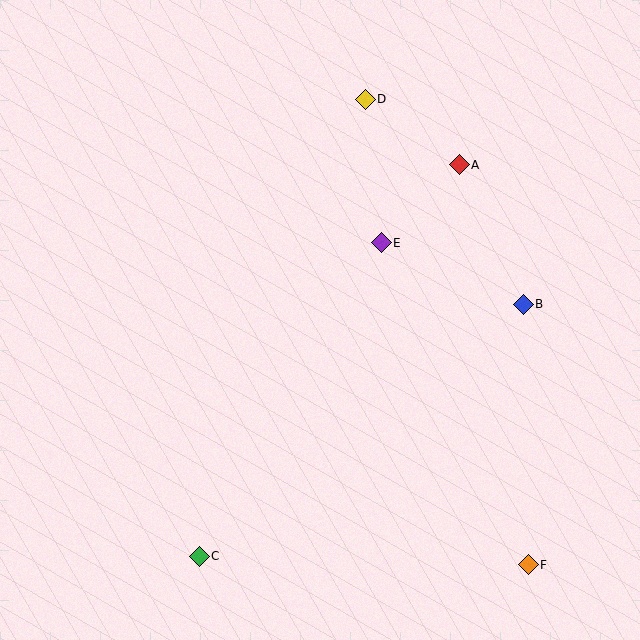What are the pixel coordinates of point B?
Point B is at (523, 304).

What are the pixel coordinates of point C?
Point C is at (199, 556).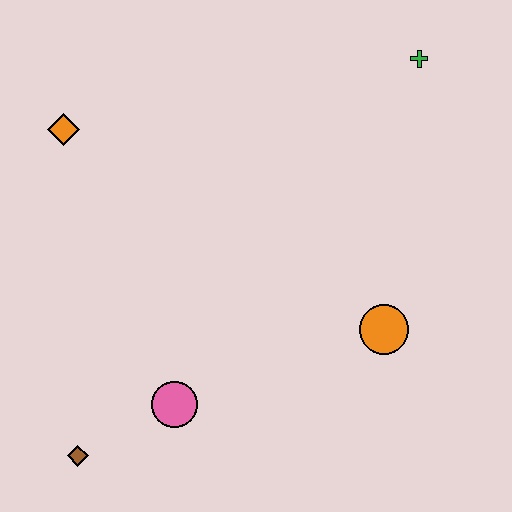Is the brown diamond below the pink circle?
Yes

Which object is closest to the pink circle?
The brown diamond is closest to the pink circle.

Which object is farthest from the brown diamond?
The green cross is farthest from the brown diamond.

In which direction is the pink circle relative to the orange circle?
The pink circle is to the left of the orange circle.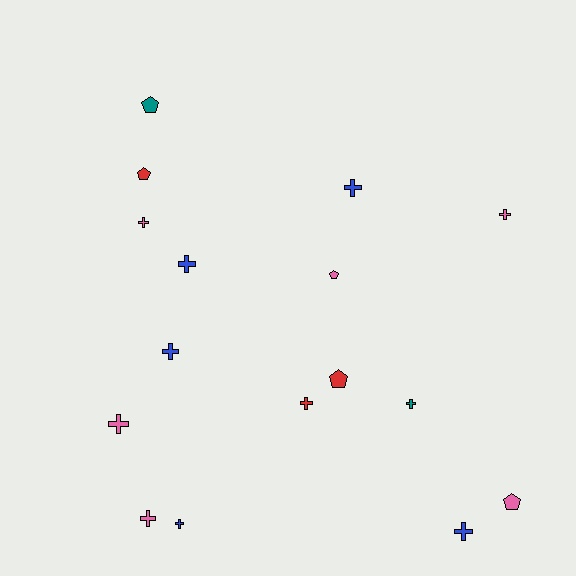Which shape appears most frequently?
Cross, with 11 objects.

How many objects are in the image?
There are 16 objects.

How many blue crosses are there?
There are 5 blue crosses.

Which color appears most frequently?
Pink, with 6 objects.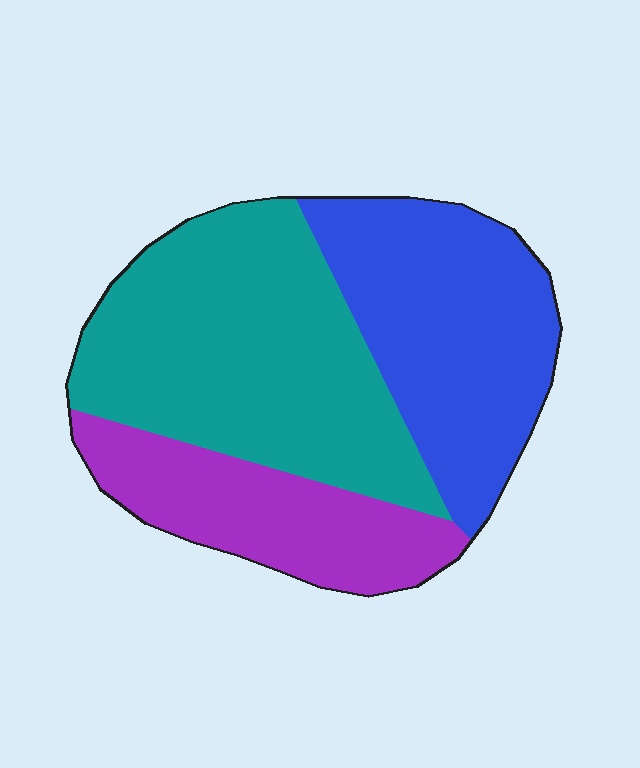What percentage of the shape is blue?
Blue covers around 35% of the shape.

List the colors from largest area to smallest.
From largest to smallest: teal, blue, purple.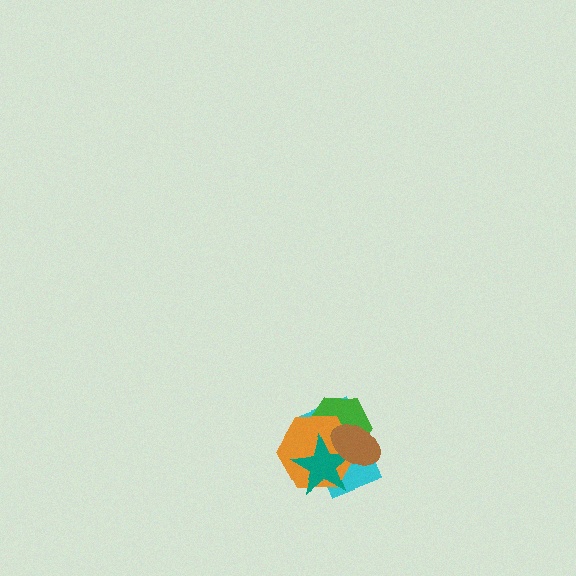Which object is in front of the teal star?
The brown ellipse is in front of the teal star.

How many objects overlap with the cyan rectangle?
4 objects overlap with the cyan rectangle.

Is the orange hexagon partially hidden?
Yes, it is partially covered by another shape.